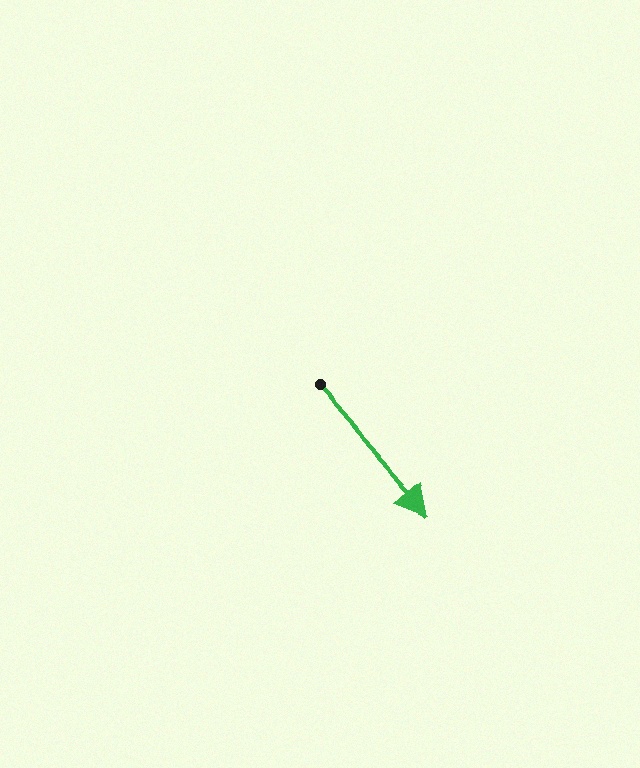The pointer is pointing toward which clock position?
Roughly 5 o'clock.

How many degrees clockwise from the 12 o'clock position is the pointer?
Approximately 139 degrees.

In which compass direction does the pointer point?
Southeast.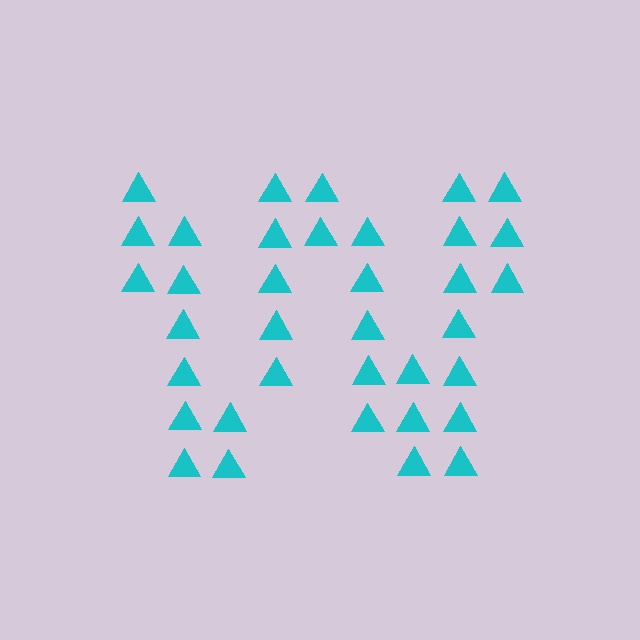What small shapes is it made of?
It is made of small triangles.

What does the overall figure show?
The overall figure shows the letter W.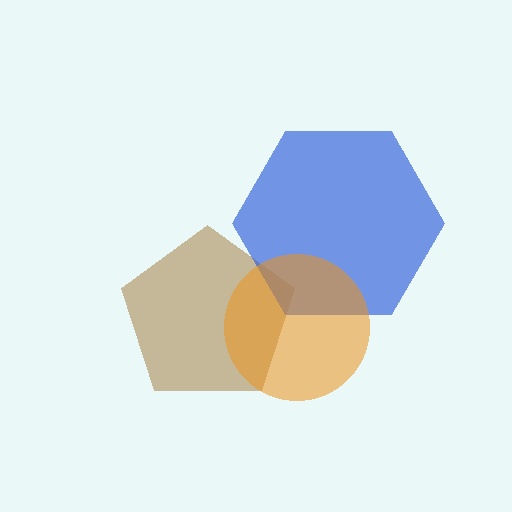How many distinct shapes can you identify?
There are 3 distinct shapes: a brown pentagon, a blue hexagon, an orange circle.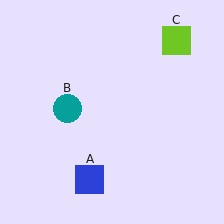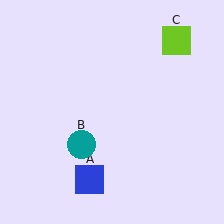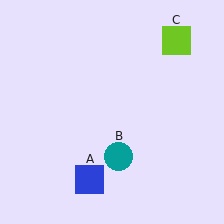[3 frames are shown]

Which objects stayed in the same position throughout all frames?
Blue square (object A) and lime square (object C) remained stationary.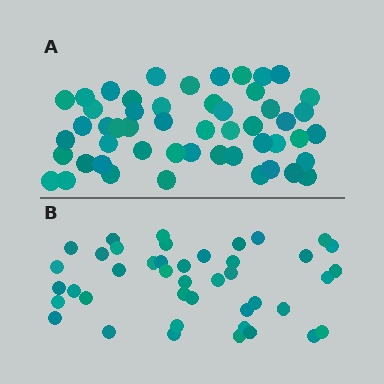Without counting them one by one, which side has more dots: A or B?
Region A (the top region) has more dots.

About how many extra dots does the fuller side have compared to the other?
Region A has roughly 8 or so more dots than region B.